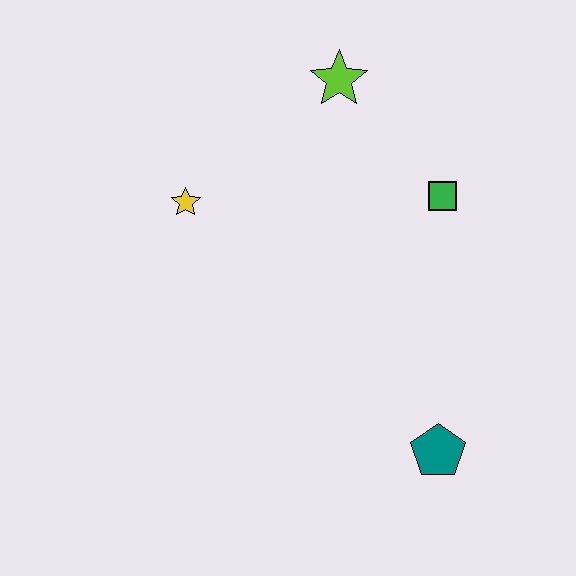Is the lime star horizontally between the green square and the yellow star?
Yes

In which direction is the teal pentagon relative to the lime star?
The teal pentagon is below the lime star.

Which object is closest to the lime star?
The green square is closest to the lime star.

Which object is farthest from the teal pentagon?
The lime star is farthest from the teal pentagon.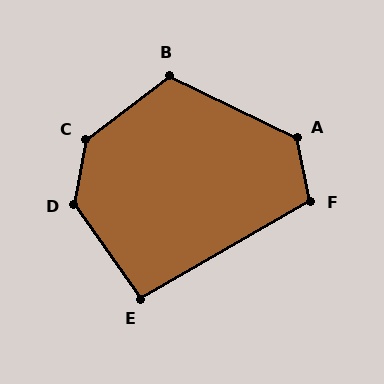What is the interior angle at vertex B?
Approximately 117 degrees (obtuse).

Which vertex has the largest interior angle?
C, at approximately 137 degrees.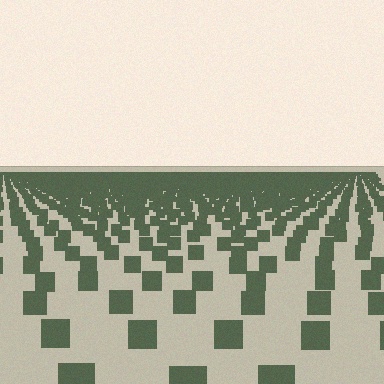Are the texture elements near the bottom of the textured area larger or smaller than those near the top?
Larger. Near the bottom, elements are closer to the viewer and appear at a bigger on-screen size.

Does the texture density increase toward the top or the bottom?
Density increases toward the top.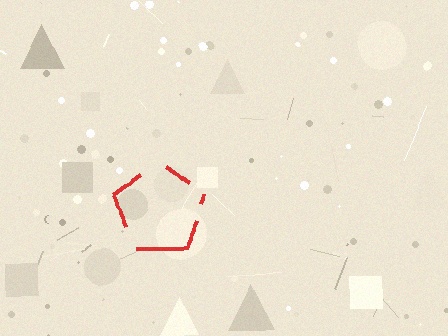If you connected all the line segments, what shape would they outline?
They would outline a pentagon.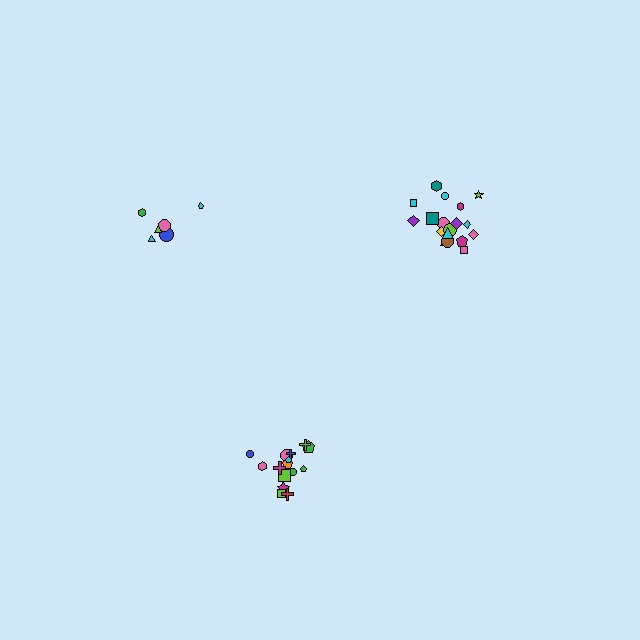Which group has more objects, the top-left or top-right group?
The top-right group.